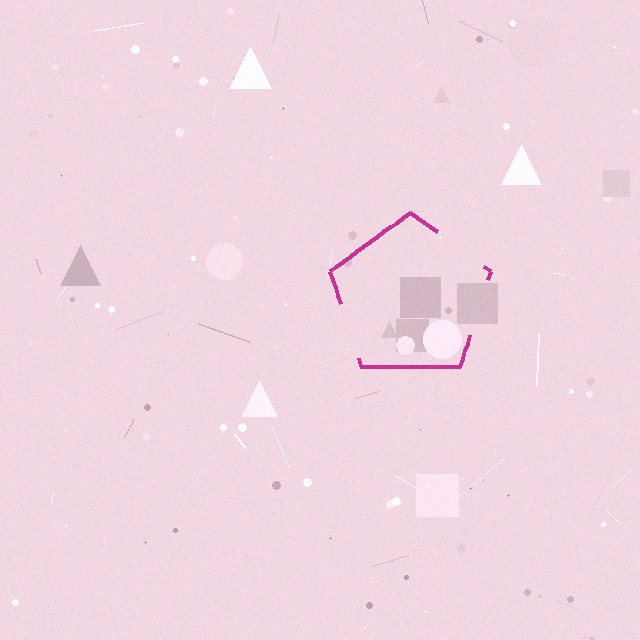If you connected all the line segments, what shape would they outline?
They would outline a pentagon.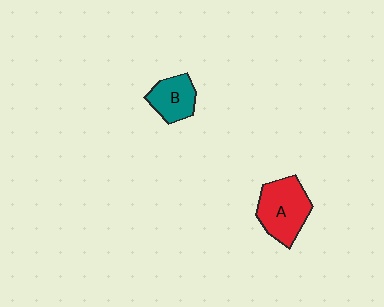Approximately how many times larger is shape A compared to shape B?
Approximately 1.5 times.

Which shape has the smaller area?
Shape B (teal).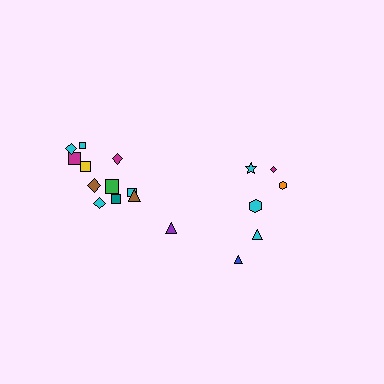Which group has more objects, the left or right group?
The left group.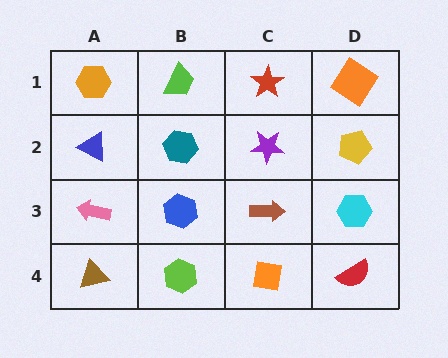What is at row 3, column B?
A blue hexagon.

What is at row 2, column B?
A teal hexagon.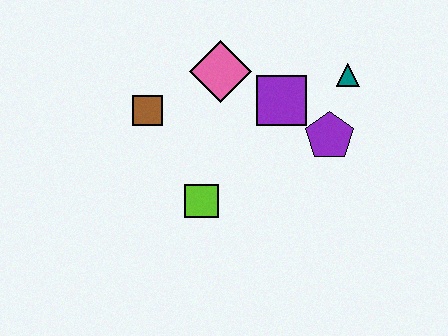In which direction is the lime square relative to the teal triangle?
The lime square is to the left of the teal triangle.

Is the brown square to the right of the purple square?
No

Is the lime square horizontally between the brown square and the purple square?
Yes